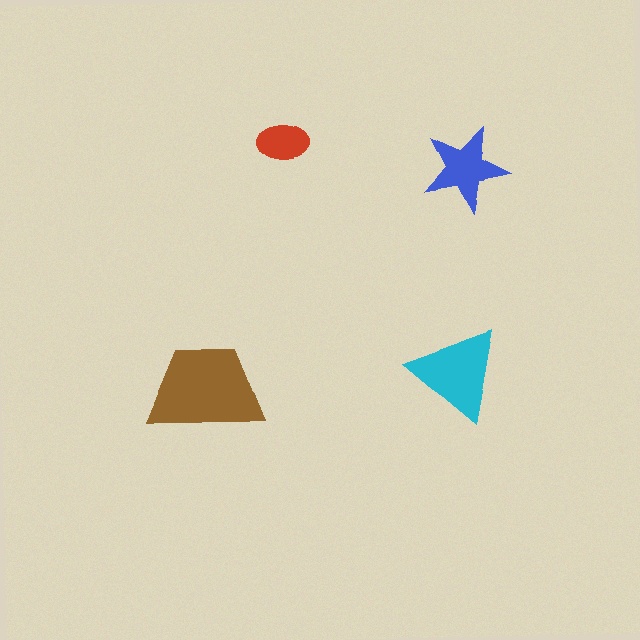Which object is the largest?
The brown trapezoid.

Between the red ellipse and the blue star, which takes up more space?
The blue star.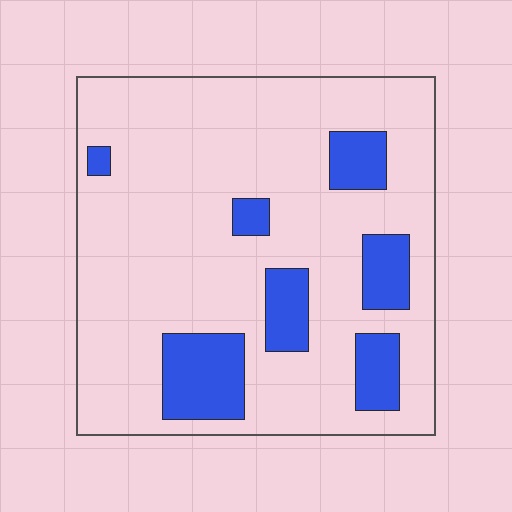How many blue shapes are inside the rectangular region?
7.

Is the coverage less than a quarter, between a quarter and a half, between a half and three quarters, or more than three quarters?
Less than a quarter.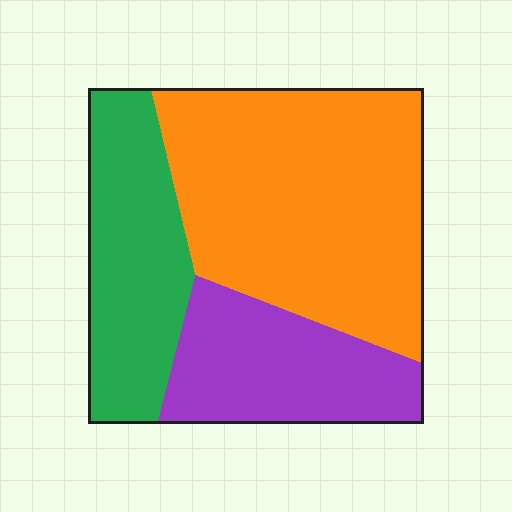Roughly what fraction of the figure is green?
Green covers 26% of the figure.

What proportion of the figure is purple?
Purple covers 24% of the figure.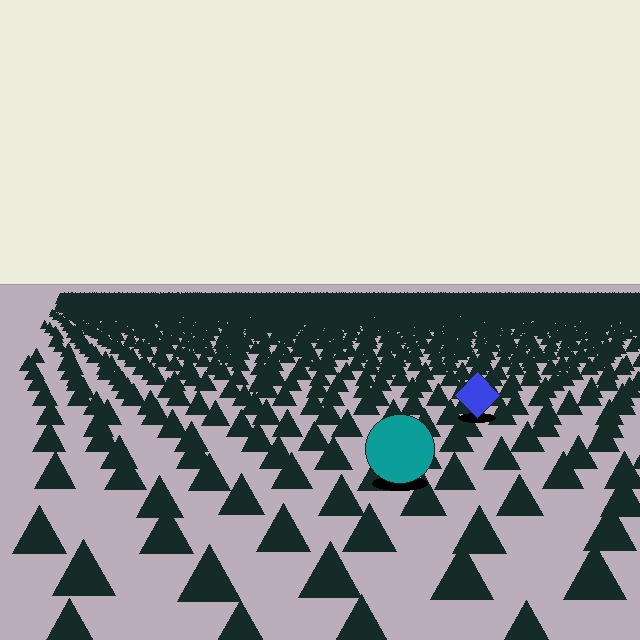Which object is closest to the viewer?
The teal circle is closest. The texture marks near it are larger and more spread out.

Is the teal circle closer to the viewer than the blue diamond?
Yes. The teal circle is closer — you can tell from the texture gradient: the ground texture is coarser near it.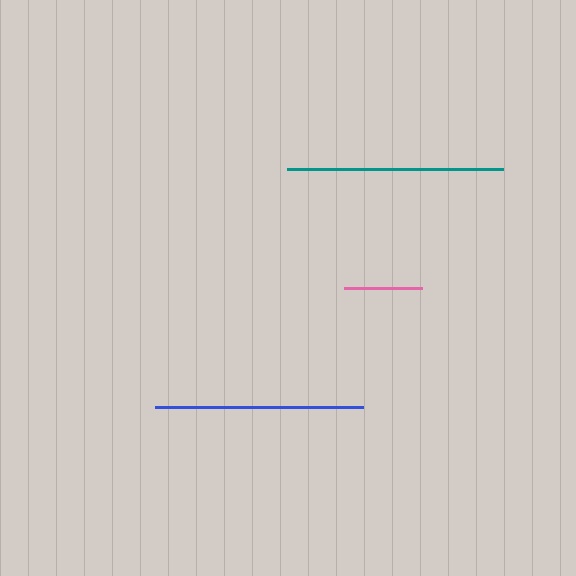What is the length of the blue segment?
The blue segment is approximately 208 pixels long.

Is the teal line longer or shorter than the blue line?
The teal line is longer than the blue line.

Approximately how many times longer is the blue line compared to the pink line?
The blue line is approximately 2.7 times the length of the pink line.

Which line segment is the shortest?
The pink line is the shortest at approximately 78 pixels.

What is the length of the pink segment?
The pink segment is approximately 78 pixels long.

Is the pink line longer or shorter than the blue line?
The blue line is longer than the pink line.